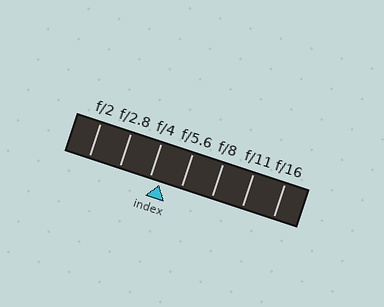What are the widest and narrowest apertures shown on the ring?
The widest aperture shown is f/2 and the narrowest is f/16.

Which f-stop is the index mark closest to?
The index mark is closest to f/4.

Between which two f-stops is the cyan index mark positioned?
The index mark is between f/4 and f/5.6.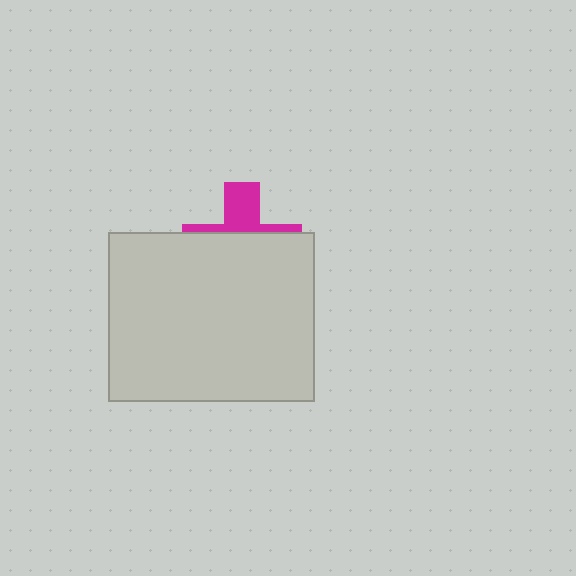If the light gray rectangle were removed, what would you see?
You would see the complete magenta cross.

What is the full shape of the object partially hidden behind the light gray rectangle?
The partially hidden object is a magenta cross.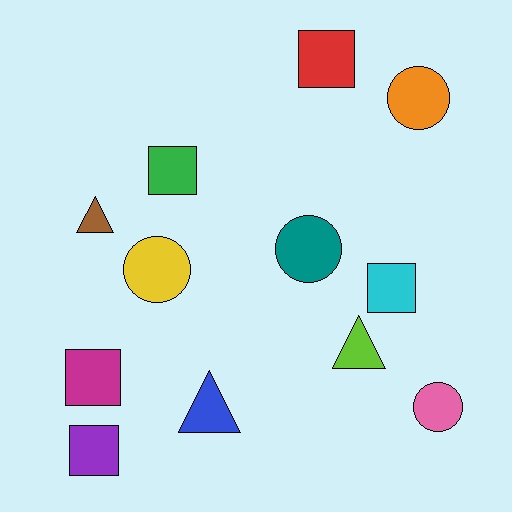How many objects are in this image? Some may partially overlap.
There are 12 objects.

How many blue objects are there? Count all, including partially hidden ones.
There is 1 blue object.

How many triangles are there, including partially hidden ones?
There are 3 triangles.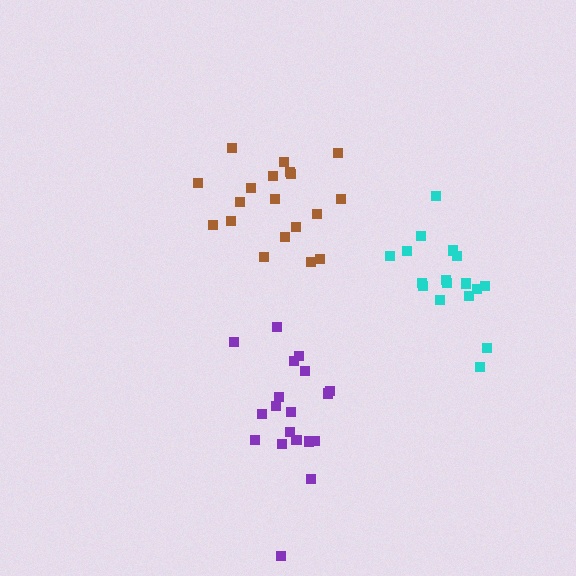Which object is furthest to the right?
The cyan cluster is rightmost.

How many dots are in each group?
Group 1: 19 dots, Group 2: 19 dots, Group 3: 17 dots (55 total).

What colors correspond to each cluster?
The clusters are colored: purple, brown, cyan.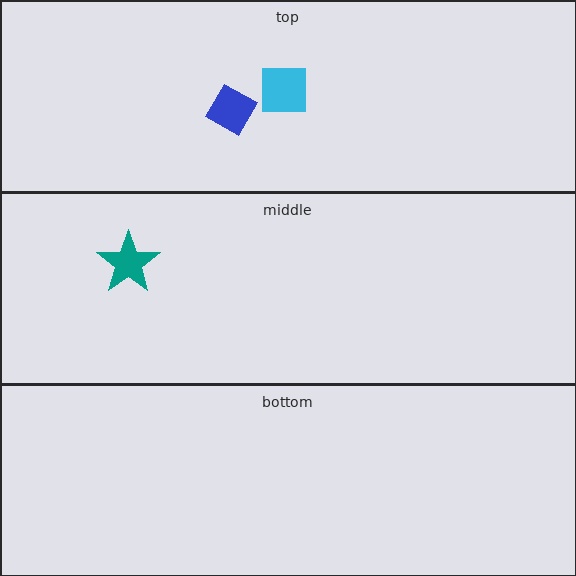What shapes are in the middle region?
The teal star.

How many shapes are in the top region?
2.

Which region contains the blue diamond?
The top region.